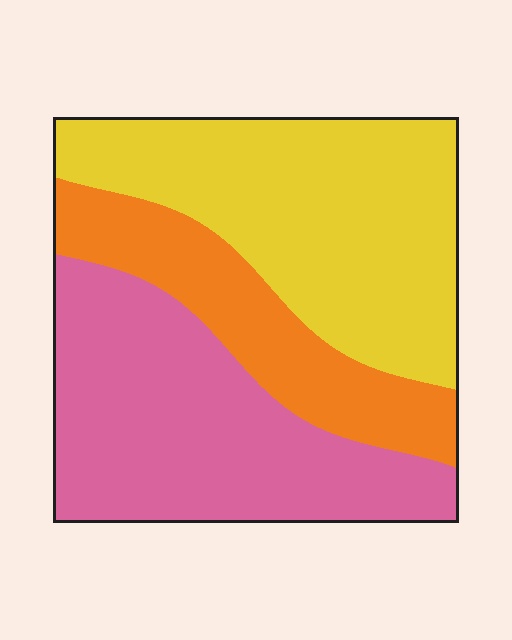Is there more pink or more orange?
Pink.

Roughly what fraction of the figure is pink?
Pink takes up about three eighths (3/8) of the figure.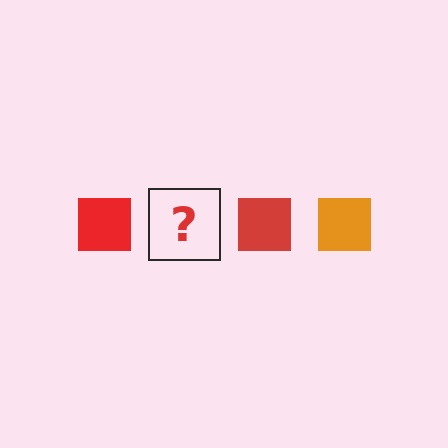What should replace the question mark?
The question mark should be replaced with an orange square.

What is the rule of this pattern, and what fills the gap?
The rule is that the pattern cycles through red, orange squares. The gap should be filled with an orange square.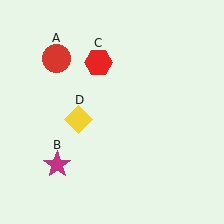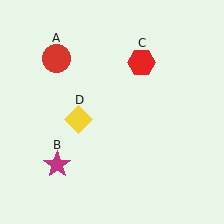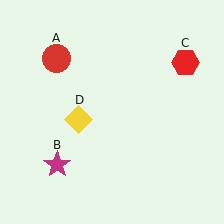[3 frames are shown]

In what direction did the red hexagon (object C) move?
The red hexagon (object C) moved right.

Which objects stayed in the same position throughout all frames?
Red circle (object A) and magenta star (object B) and yellow diamond (object D) remained stationary.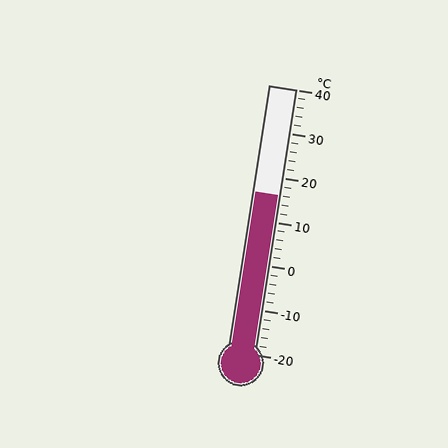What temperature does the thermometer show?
The thermometer shows approximately 16°C.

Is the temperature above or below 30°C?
The temperature is below 30°C.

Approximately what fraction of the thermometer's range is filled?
The thermometer is filled to approximately 60% of its range.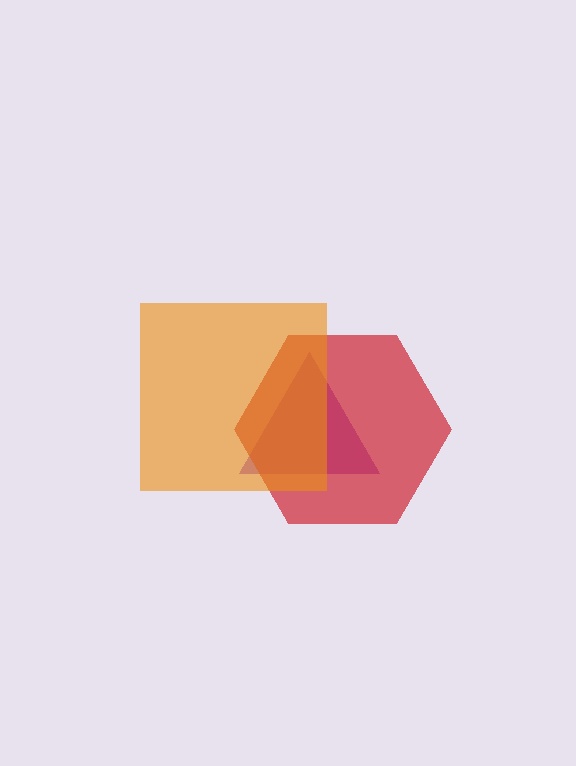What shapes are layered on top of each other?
The layered shapes are: a purple triangle, a red hexagon, an orange square.